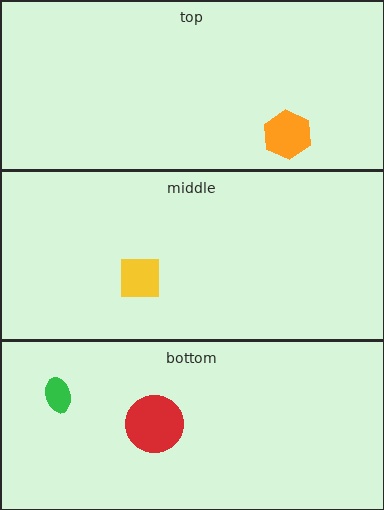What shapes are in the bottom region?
The green ellipse, the red circle.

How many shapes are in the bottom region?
2.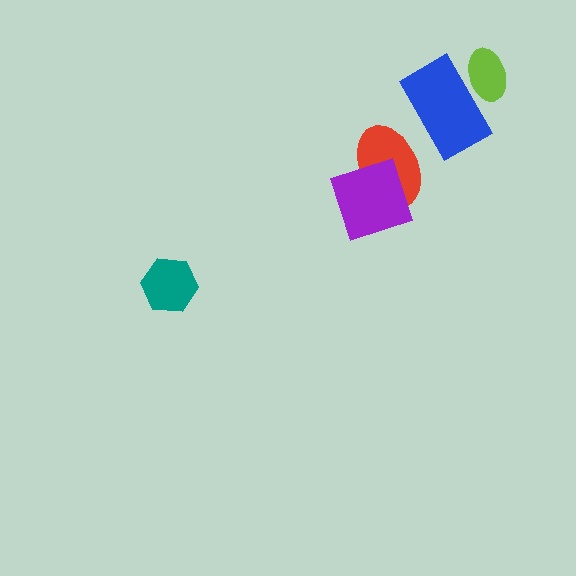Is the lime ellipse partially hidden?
Yes, it is partially covered by another shape.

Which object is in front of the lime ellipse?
The blue rectangle is in front of the lime ellipse.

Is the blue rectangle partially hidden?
No, no other shape covers it.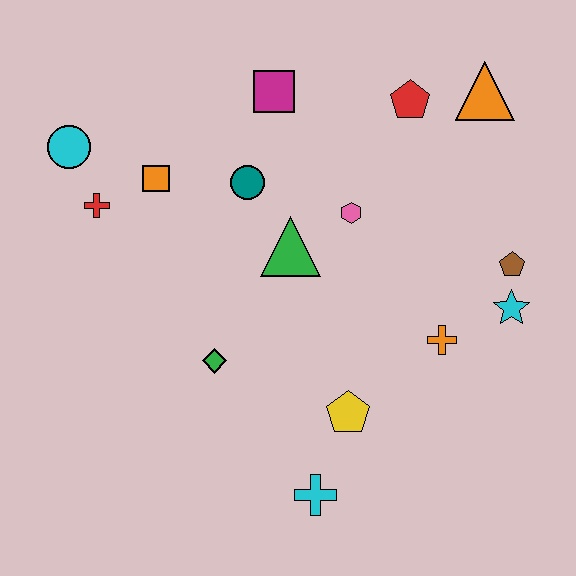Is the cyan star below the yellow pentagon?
No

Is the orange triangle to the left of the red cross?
No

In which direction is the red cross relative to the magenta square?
The red cross is to the left of the magenta square.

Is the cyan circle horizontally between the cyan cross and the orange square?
No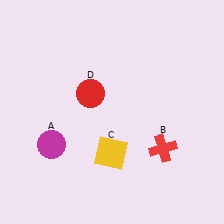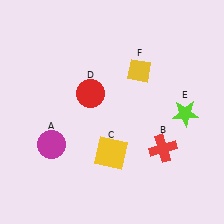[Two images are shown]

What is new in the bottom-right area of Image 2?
A lime star (E) was added in the bottom-right area of Image 2.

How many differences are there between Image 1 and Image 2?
There are 2 differences between the two images.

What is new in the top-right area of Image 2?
A yellow diamond (F) was added in the top-right area of Image 2.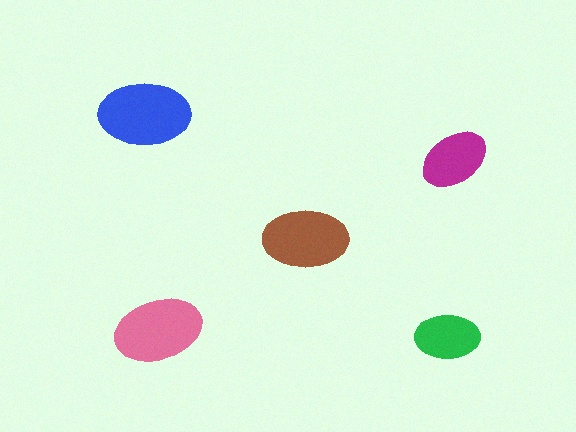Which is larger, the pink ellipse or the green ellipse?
The pink one.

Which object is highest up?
The blue ellipse is topmost.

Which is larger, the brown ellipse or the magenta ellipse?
The brown one.